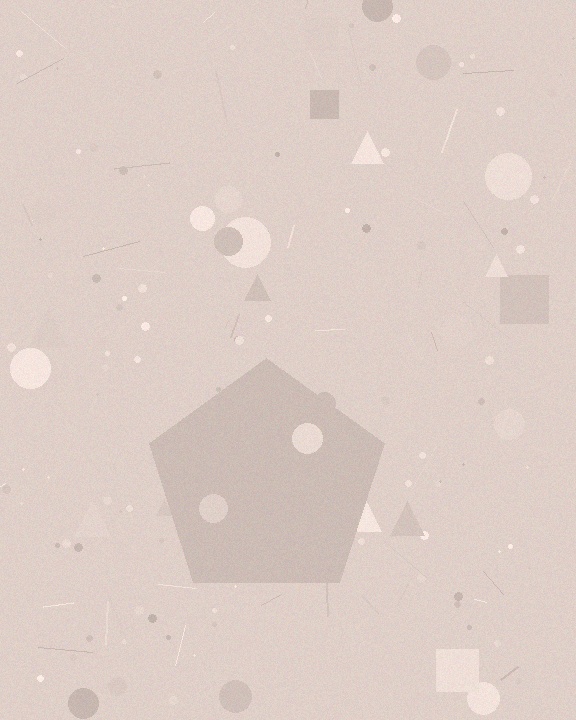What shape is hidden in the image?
A pentagon is hidden in the image.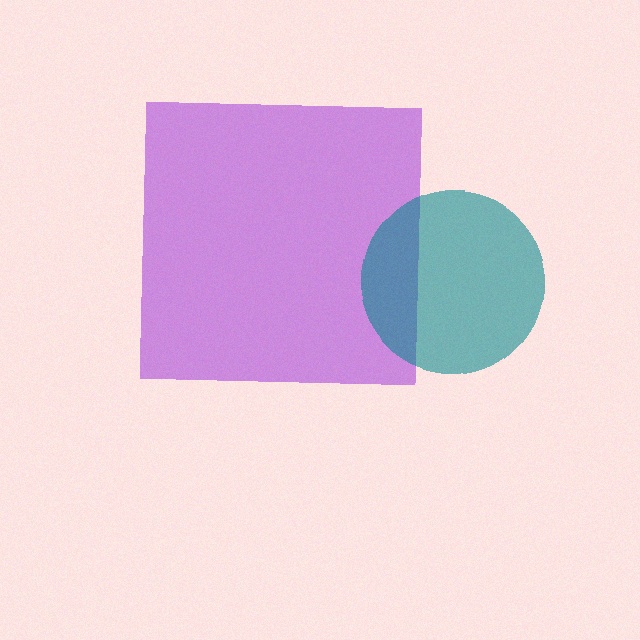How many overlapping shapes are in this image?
There are 2 overlapping shapes in the image.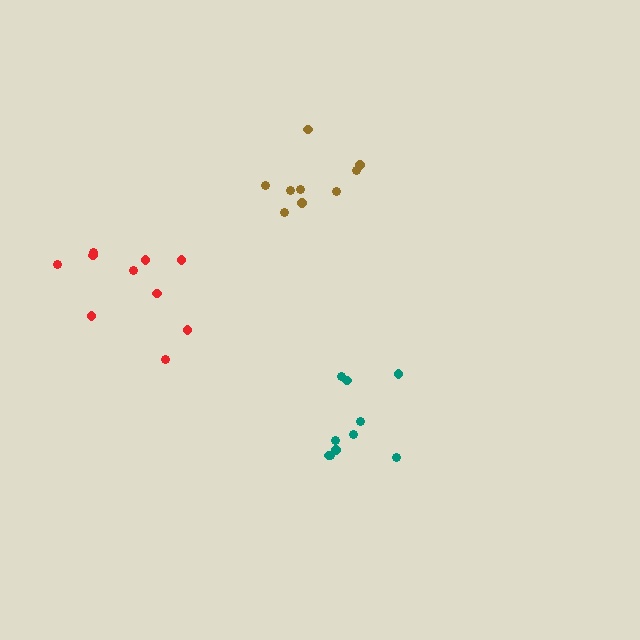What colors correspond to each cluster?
The clusters are colored: brown, teal, red.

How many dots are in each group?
Group 1: 9 dots, Group 2: 10 dots, Group 3: 10 dots (29 total).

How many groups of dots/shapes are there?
There are 3 groups.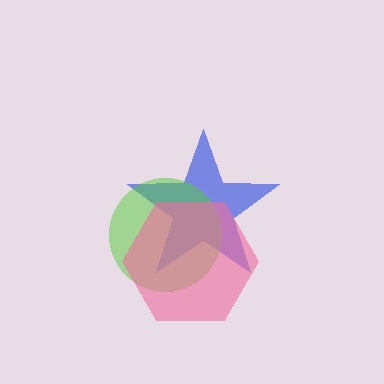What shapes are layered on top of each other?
The layered shapes are: a blue star, a lime circle, a pink hexagon.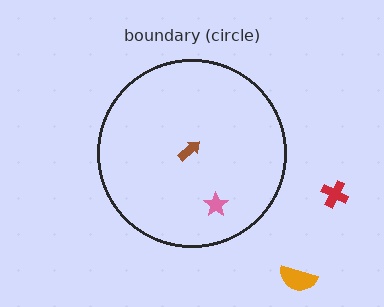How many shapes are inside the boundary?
2 inside, 2 outside.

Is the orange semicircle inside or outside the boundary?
Outside.